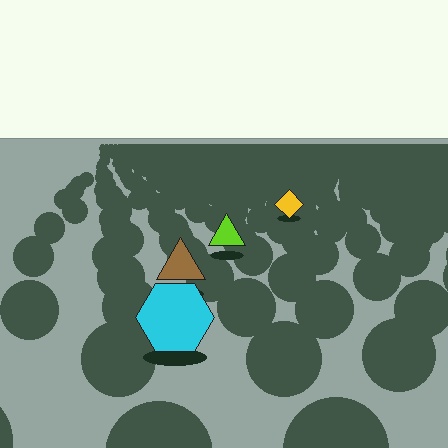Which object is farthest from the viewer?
The yellow diamond is farthest from the viewer. It appears smaller and the ground texture around it is denser.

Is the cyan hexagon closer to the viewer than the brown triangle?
Yes. The cyan hexagon is closer — you can tell from the texture gradient: the ground texture is coarser near it.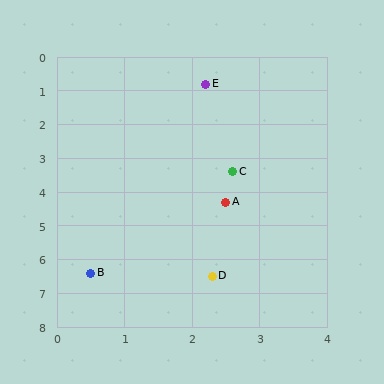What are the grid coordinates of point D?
Point D is at approximately (2.3, 6.5).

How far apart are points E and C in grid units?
Points E and C are about 2.6 grid units apart.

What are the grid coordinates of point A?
Point A is at approximately (2.5, 4.3).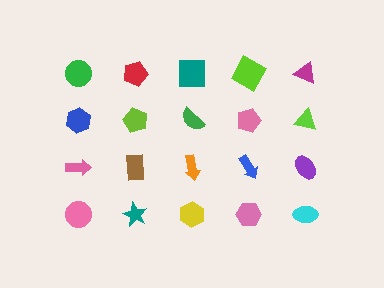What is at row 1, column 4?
A lime square.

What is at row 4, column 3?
A yellow hexagon.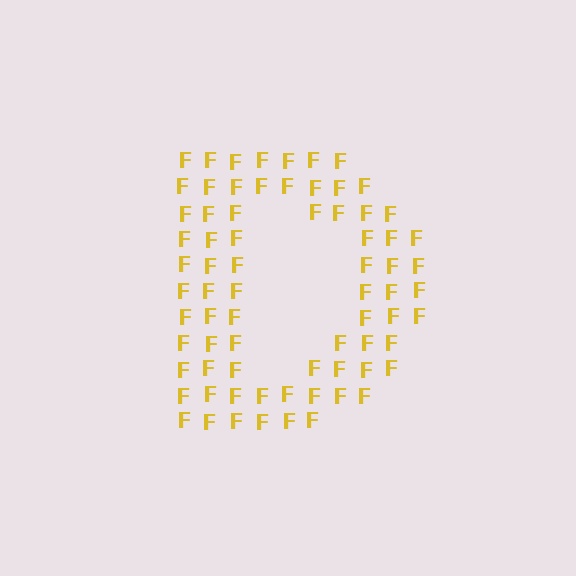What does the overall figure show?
The overall figure shows the letter D.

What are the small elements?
The small elements are letter F's.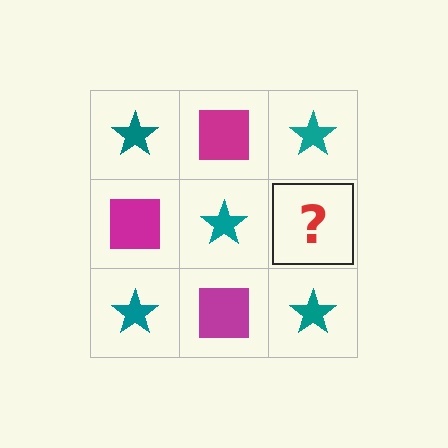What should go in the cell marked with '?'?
The missing cell should contain a magenta square.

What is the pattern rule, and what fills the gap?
The rule is that it alternates teal star and magenta square in a checkerboard pattern. The gap should be filled with a magenta square.